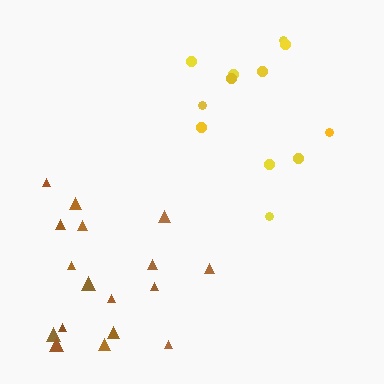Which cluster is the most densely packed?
Yellow.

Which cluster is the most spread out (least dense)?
Brown.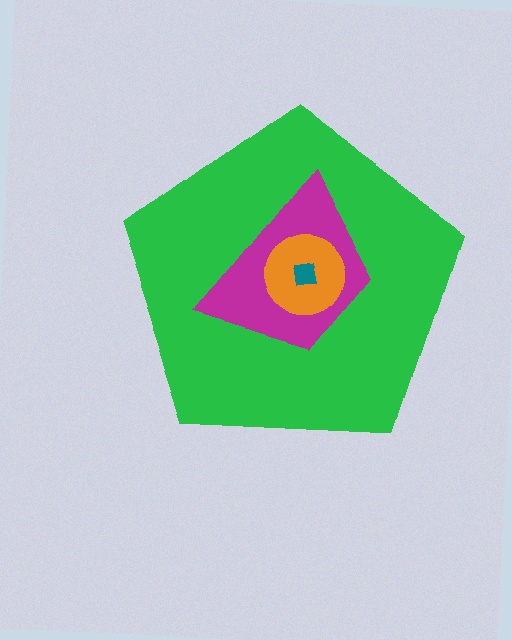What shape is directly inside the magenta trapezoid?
The orange circle.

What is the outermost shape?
The green pentagon.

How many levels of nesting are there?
4.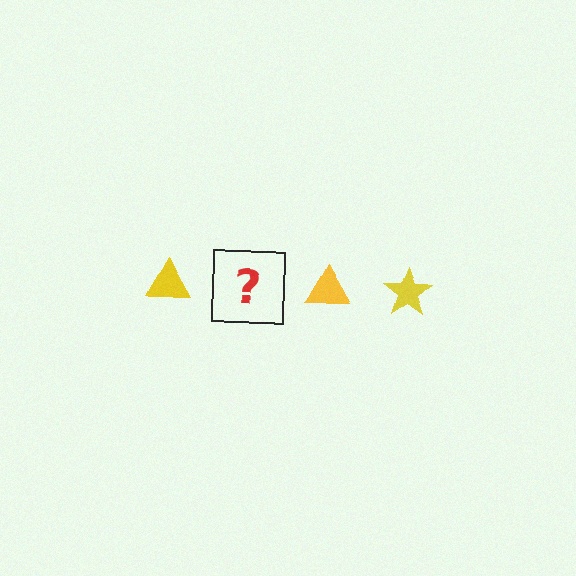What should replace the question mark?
The question mark should be replaced with a yellow star.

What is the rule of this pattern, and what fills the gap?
The rule is that the pattern cycles through triangle, star shapes in yellow. The gap should be filled with a yellow star.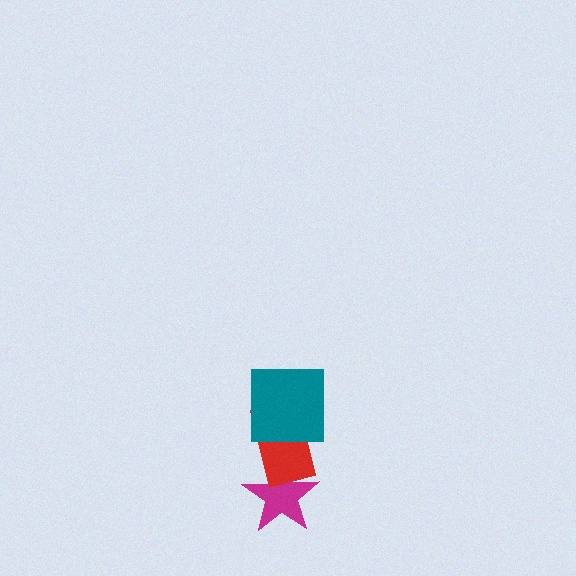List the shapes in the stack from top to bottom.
From top to bottom: the teal square, the red rectangle, the magenta star.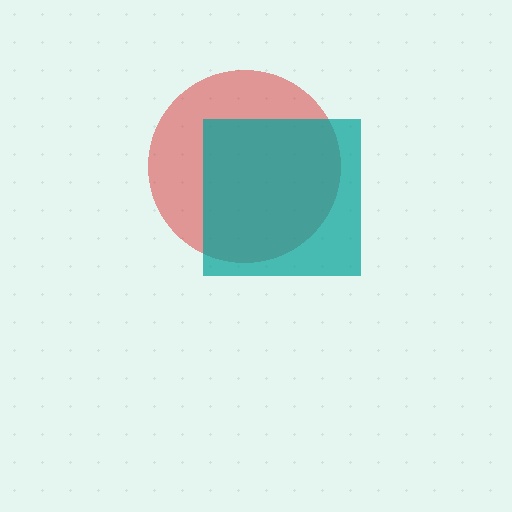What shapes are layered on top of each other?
The layered shapes are: a red circle, a teal square.